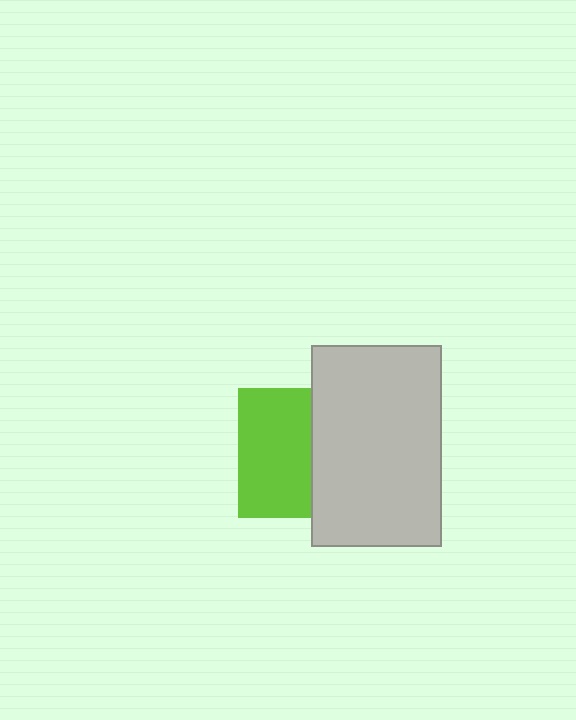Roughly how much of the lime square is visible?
About half of it is visible (roughly 57%).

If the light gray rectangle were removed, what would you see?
You would see the complete lime square.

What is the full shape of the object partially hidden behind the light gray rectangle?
The partially hidden object is a lime square.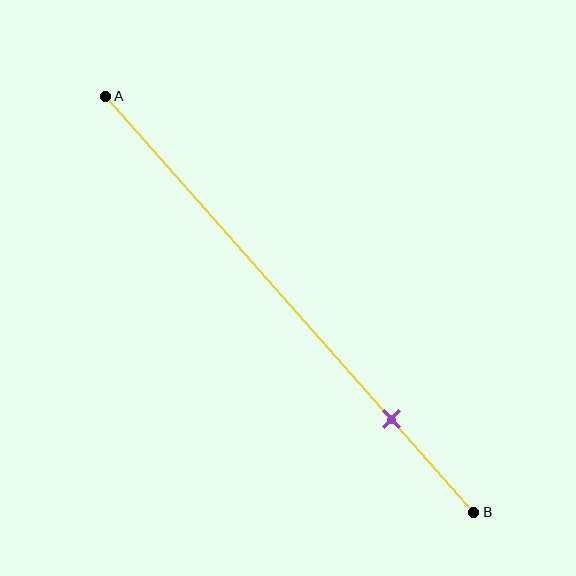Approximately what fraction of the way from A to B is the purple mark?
The purple mark is approximately 80% of the way from A to B.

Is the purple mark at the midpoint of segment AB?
No, the mark is at about 80% from A, not at the 50% midpoint.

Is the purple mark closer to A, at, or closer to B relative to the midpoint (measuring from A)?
The purple mark is closer to point B than the midpoint of segment AB.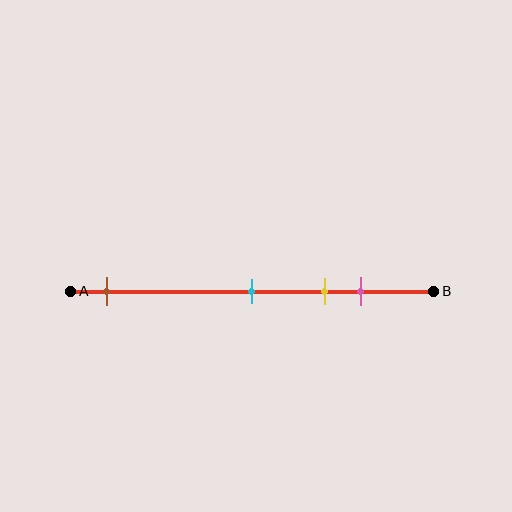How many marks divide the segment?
There are 4 marks dividing the segment.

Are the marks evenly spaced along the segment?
No, the marks are not evenly spaced.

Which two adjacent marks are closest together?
The yellow and pink marks are the closest adjacent pair.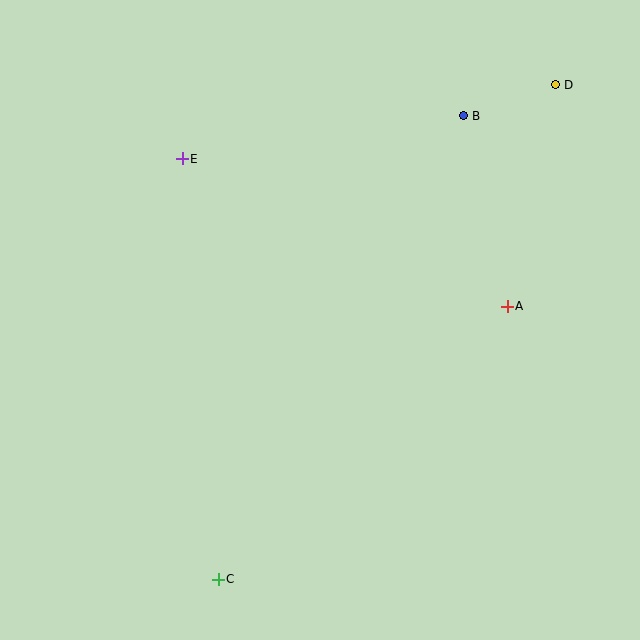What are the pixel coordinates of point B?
Point B is at (464, 116).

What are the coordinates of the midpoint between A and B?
The midpoint between A and B is at (486, 211).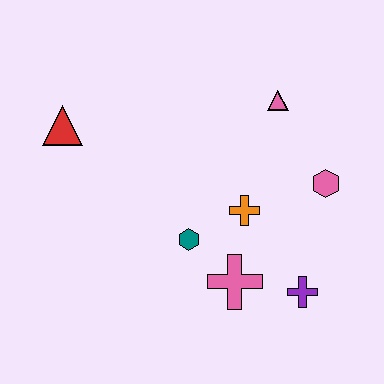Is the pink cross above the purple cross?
Yes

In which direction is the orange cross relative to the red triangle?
The orange cross is to the right of the red triangle.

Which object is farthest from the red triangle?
The purple cross is farthest from the red triangle.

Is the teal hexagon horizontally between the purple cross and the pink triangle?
No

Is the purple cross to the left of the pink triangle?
No